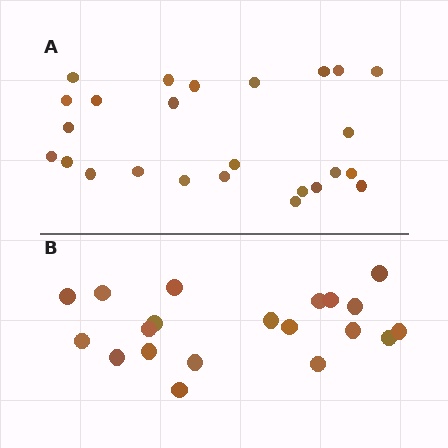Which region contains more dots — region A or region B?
Region A (the top region) has more dots.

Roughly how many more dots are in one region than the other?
Region A has about 5 more dots than region B.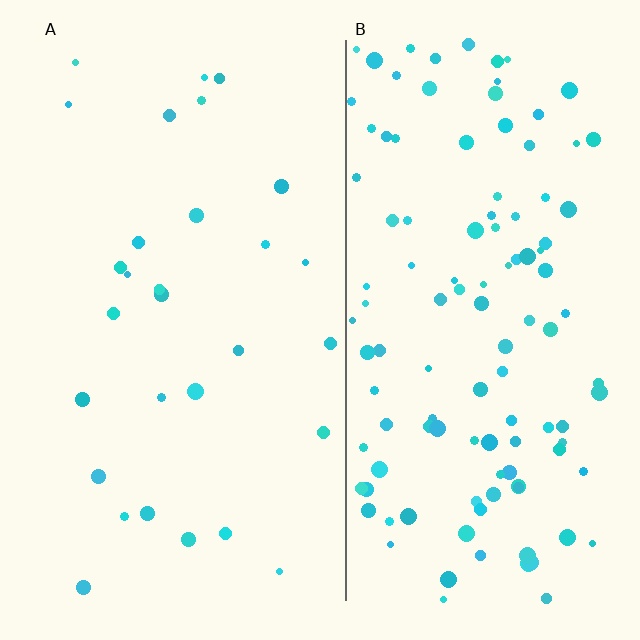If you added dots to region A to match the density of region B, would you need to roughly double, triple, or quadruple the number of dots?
Approximately quadruple.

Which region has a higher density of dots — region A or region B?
B (the right).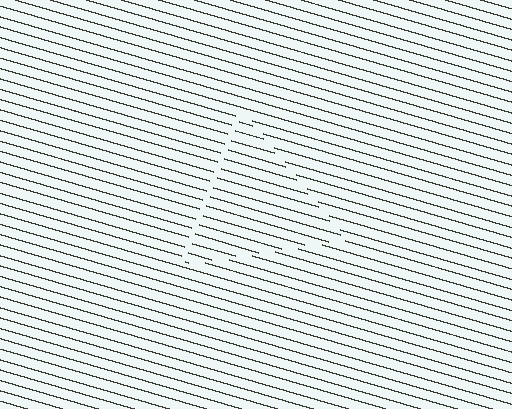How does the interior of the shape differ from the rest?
The interior of the shape contains the same grating, shifted by half a period — the contour is defined by the phase discontinuity where line-ends from the inner and outer gratings abut.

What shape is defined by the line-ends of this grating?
An illusory triangle. The interior of the shape contains the same grating, shifted by half a period — the contour is defined by the phase discontinuity where line-ends from the inner and outer gratings abut.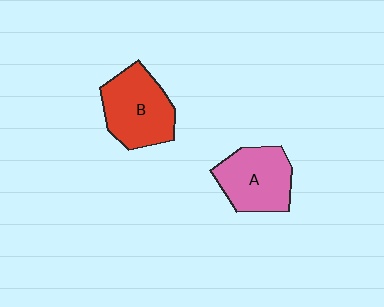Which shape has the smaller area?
Shape A (pink).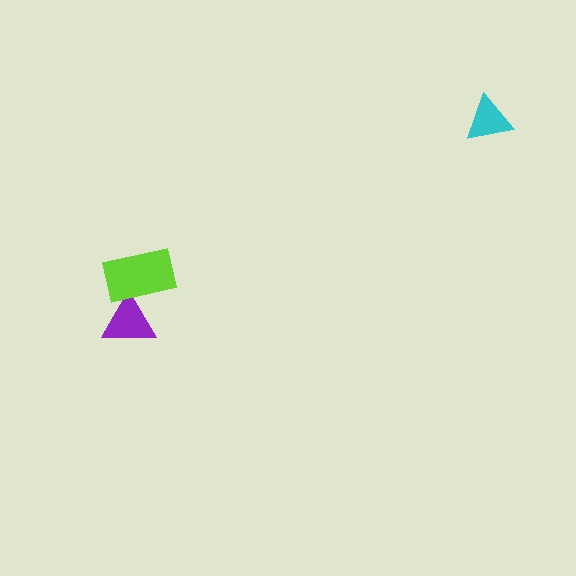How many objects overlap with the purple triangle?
1 object overlaps with the purple triangle.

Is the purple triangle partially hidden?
Yes, it is partially covered by another shape.